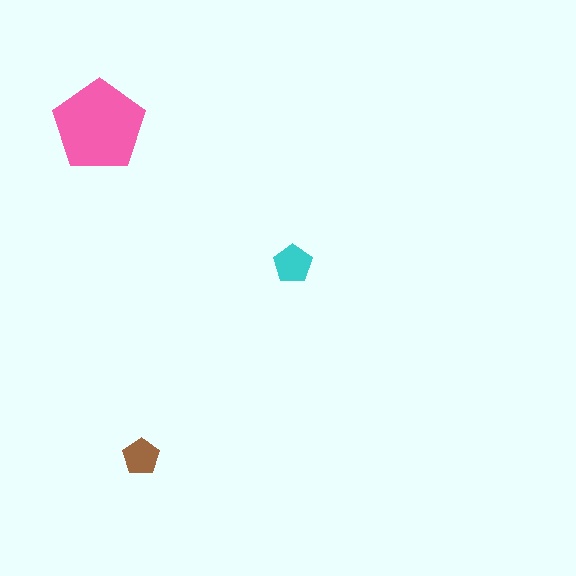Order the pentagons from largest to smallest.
the pink one, the cyan one, the brown one.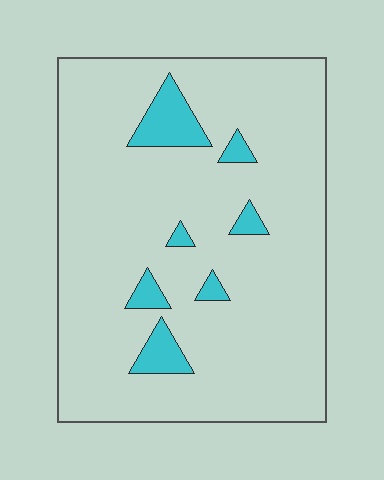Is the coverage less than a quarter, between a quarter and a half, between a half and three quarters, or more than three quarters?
Less than a quarter.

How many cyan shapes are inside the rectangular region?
7.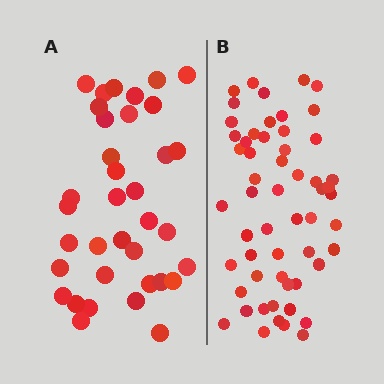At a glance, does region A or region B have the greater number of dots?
Region B (the right region) has more dots.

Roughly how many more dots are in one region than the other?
Region B has approximately 20 more dots than region A.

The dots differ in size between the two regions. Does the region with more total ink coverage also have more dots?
No. Region A has more total ink coverage because its dots are larger, but region B actually contains more individual dots. Total area can be misleading — the number of items is what matters here.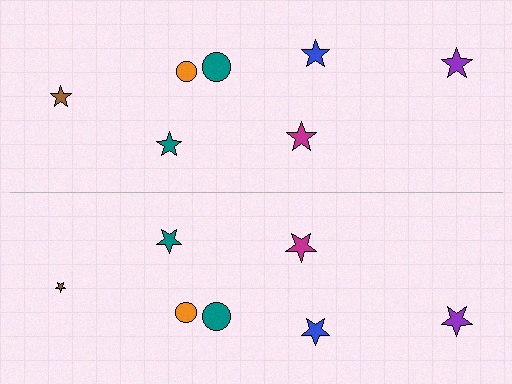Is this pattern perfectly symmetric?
No, the pattern is not perfectly symmetric. The brown star on the bottom side has a different size than its mirror counterpart.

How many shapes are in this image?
There are 14 shapes in this image.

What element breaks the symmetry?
The brown star on the bottom side has a different size than its mirror counterpart.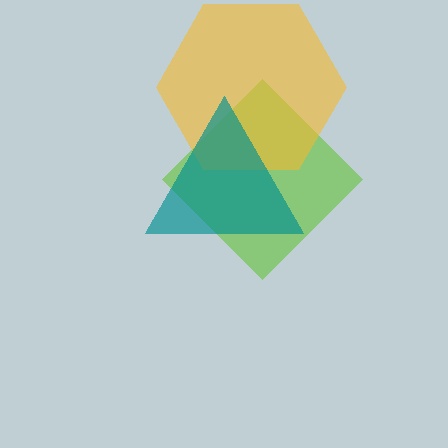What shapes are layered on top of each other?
The layered shapes are: a lime diamond, a yellow hexagon, a teal triangle.